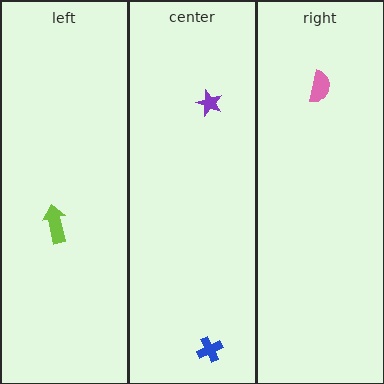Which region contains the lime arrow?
The left region.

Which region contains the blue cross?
The center region.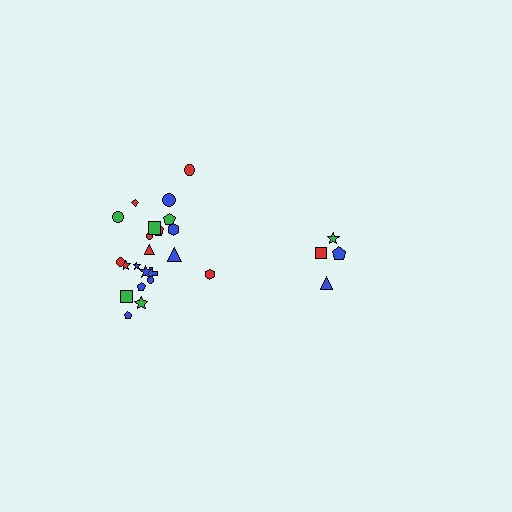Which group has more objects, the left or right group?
The left group.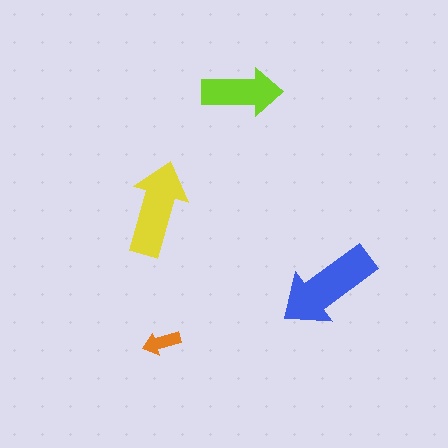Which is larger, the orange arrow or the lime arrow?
The lime one.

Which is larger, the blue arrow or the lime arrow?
The blue one.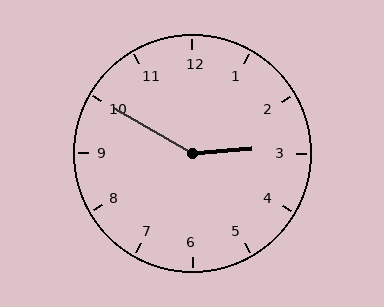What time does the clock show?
2:50.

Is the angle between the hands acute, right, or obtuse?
It is obtuse.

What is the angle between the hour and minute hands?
Approximately 145 degrees.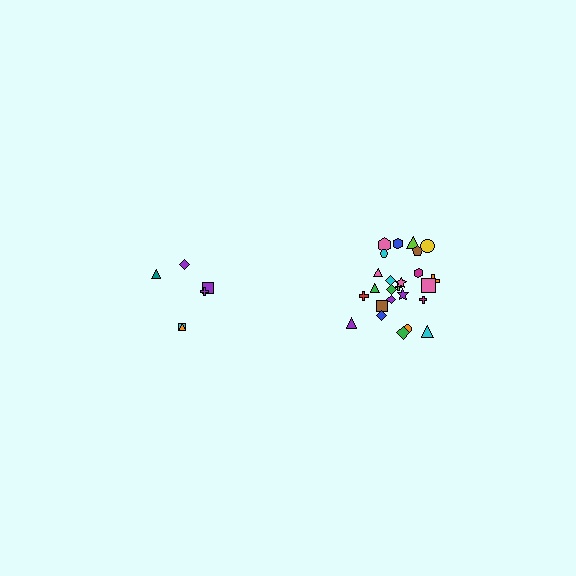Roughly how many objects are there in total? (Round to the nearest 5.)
Roughly 30 objects in total.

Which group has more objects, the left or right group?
The right group.